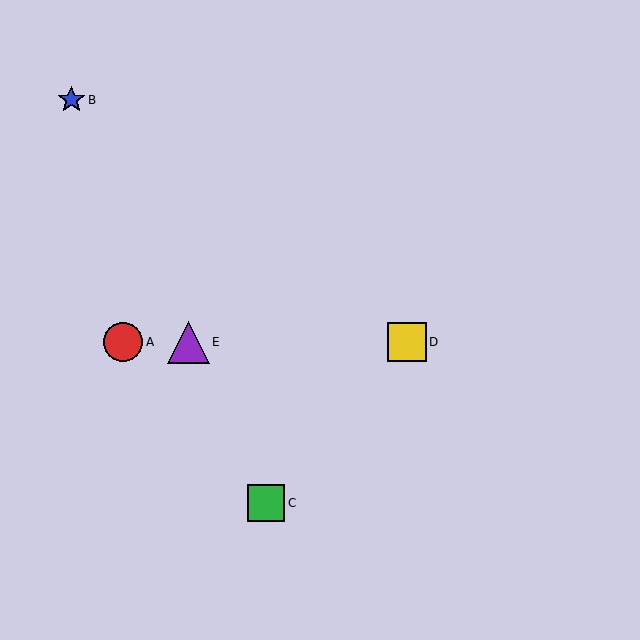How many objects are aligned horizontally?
3 objects (A, D, E) are aligned horizontally.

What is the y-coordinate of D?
Object D is at y≈342.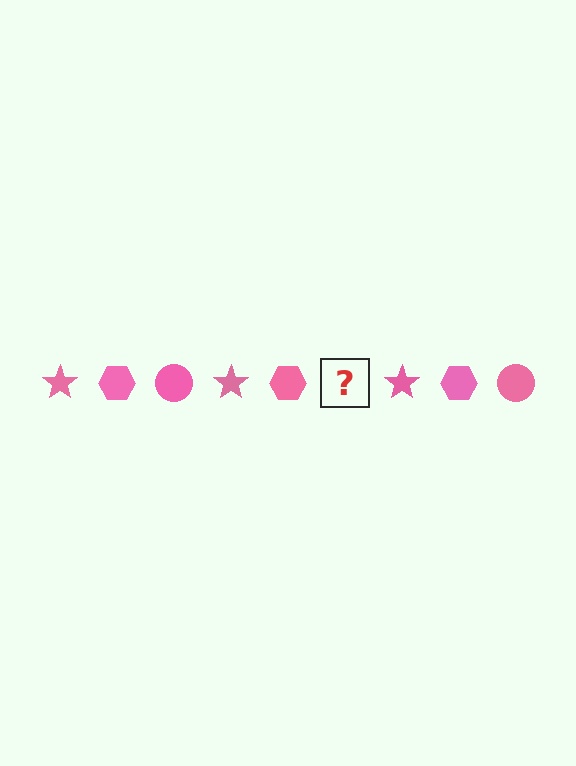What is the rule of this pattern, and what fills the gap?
The rule is that the pattern cycles through star, hexagon, circle shapes in pink. The gap should be filled with a pink circle.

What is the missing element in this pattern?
The missing element is a pink circle.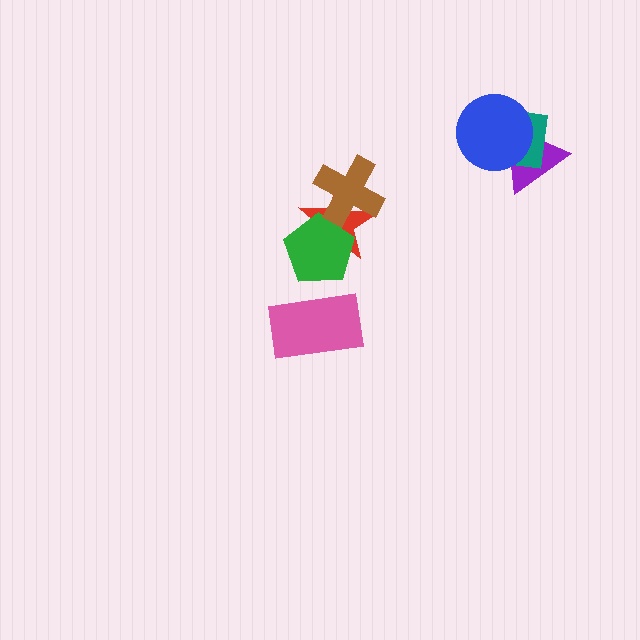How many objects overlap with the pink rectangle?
0 objects overlap with the pink rectangle.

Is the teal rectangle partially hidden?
Yes, it is partially covered by another shape.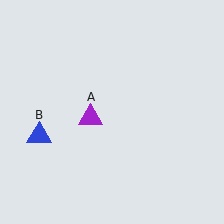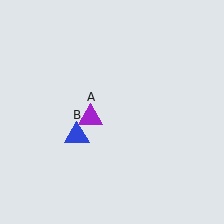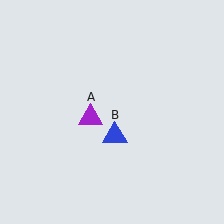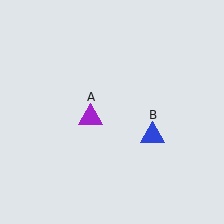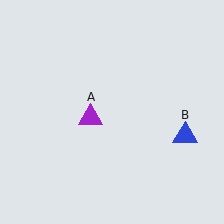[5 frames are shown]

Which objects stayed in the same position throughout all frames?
Purple triangle (object A) remained stationary.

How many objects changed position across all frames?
1 object changed position: blue triangle (object B).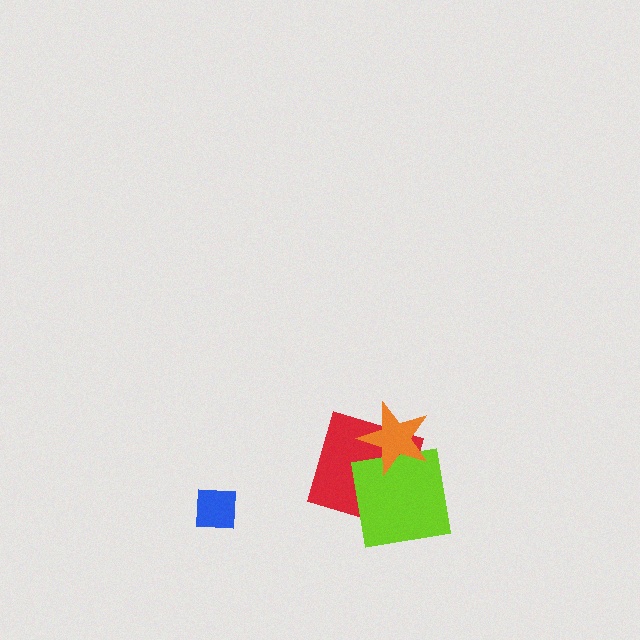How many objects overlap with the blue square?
0 objects overlap with the blue square.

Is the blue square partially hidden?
No, no other shape covers it.